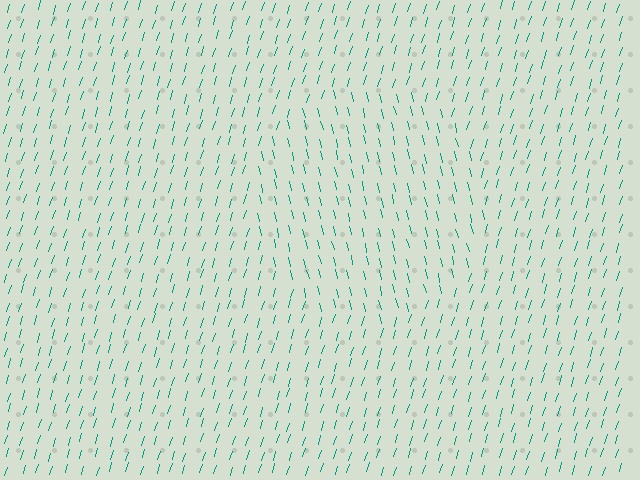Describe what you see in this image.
The image is filled with small teal line segments. A circle region in the image has lines oriented differently from the surrounding lines, creating a visible texture boundary.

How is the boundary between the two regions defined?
The boundary is defined purely by a change in line orientation (approximately 30 degrees difference). All lines are the same color and thickness.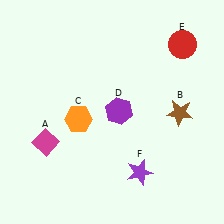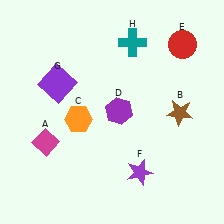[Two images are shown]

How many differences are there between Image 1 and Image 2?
There are 2 differences between the two images.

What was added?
A purple square (G), a teal cross (H) were added in Image 2.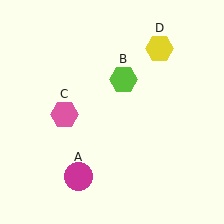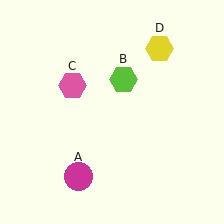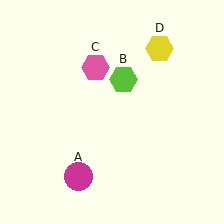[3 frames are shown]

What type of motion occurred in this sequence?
The pink hexagon (object C) rotated clockwise around the center of the scene.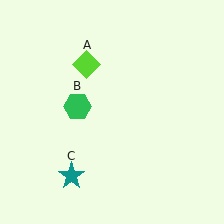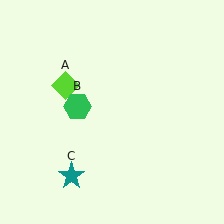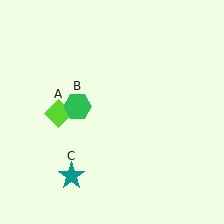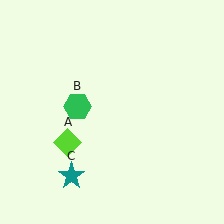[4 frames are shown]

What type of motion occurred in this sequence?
The lime diamond (object A) rotated counterclockwise around the center of the scene.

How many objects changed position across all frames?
1 object changed position: lime diamond (object A).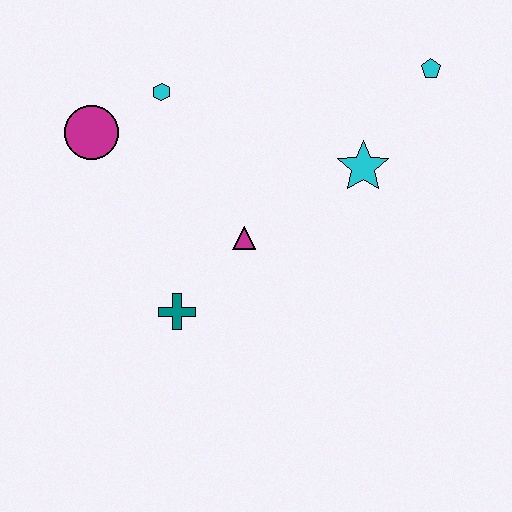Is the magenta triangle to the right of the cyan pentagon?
No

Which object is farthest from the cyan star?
The magenta circle is farthest from the cyan star.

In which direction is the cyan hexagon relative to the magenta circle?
The cyan hexagon is to the right of the magenta circle.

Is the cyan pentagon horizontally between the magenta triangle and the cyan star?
No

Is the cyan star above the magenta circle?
No